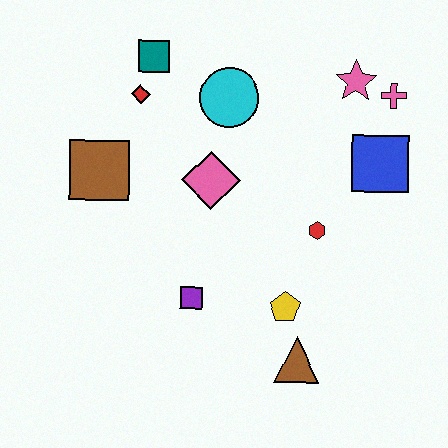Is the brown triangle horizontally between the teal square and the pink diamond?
No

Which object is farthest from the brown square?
The pink cross is farthest from the brown square.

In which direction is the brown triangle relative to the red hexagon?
The brown triangle is below the red hexagon.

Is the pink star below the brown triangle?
No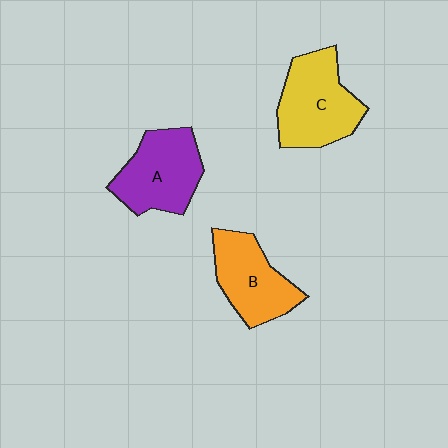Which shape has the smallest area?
Shape B (orange).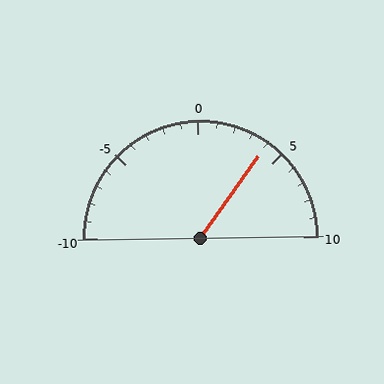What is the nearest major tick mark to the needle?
The nearest major tick mark is 5.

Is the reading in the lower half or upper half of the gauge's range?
The reading is in the upper half of the range (-10 to 10).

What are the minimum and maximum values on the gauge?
The gauge ranges from -10 to 10.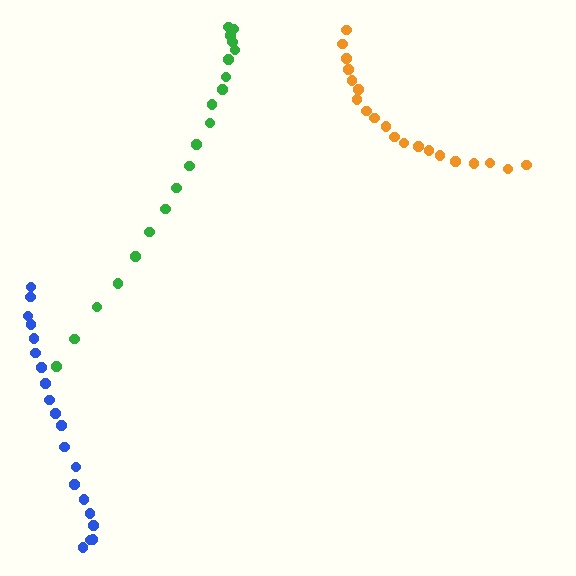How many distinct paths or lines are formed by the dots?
There are 3 distinct paths.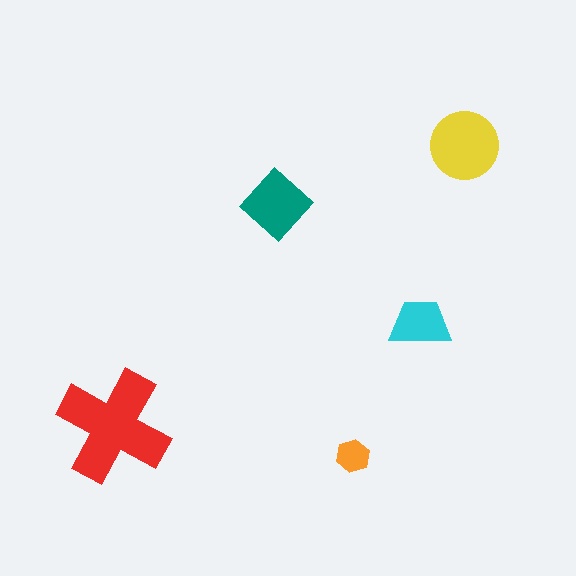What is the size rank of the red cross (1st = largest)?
1st.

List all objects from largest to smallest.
The red cross, the yellow circle, the teal diamond, the cyan trapezoid, the orange hexagon.